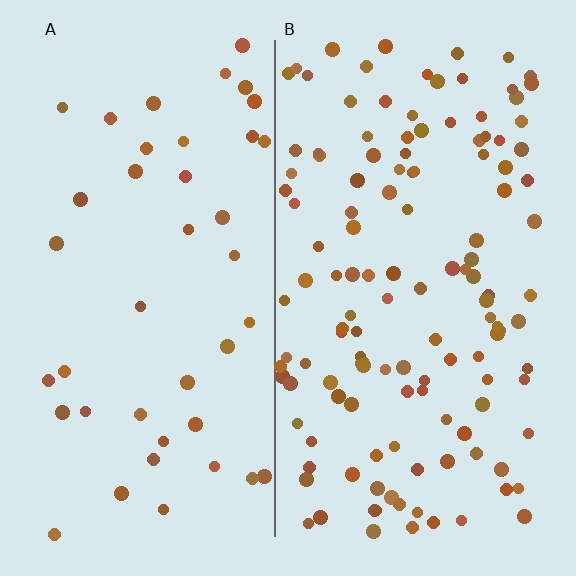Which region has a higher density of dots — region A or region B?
B (the right).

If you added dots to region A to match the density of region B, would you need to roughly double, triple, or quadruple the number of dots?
Approximately triple.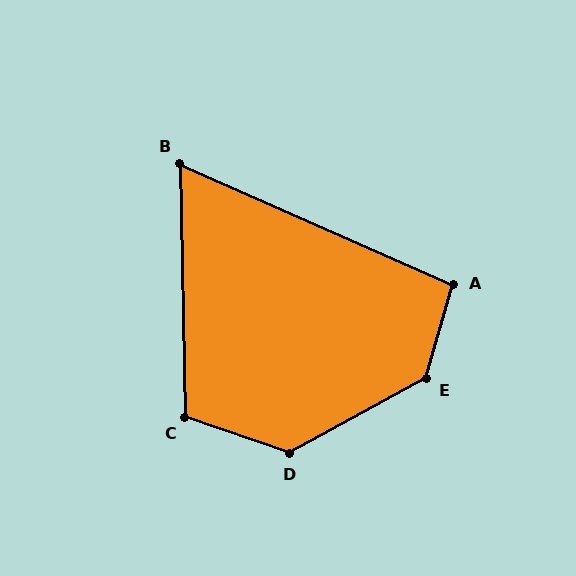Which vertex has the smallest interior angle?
B, at approximately 65 degrees.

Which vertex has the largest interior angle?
E, at approximately 135 degrees.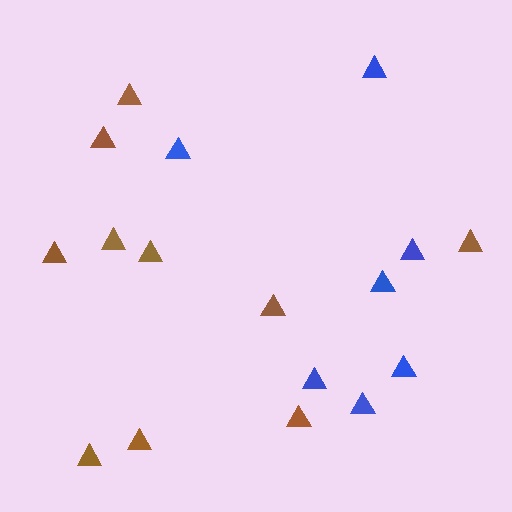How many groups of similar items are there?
There are 2 groups: one group of blue triangles (7) and one group of brown triangles (10).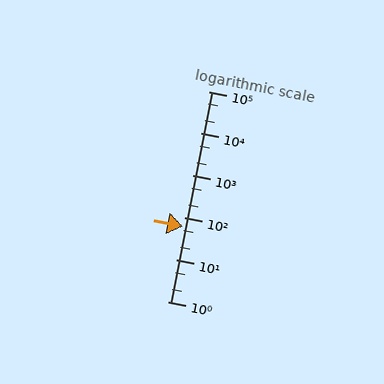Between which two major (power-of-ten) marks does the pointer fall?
The pointer is between 10 and 100.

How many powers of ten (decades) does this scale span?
The scale spans 5 decades, from 1 to 100000.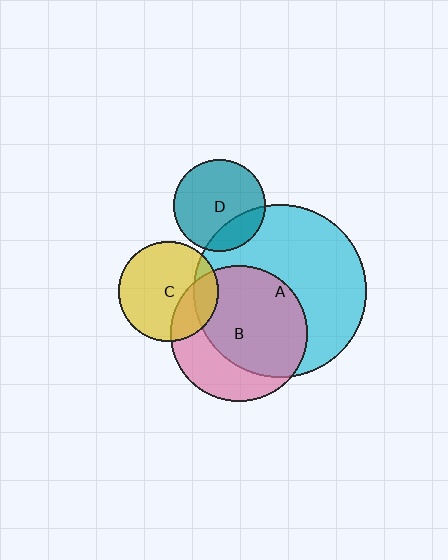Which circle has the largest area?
Circle A (cyan).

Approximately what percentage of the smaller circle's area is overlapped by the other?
Approximately 65%.